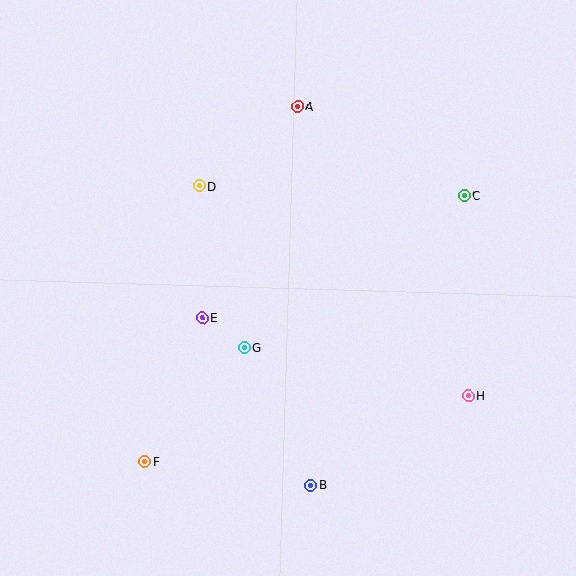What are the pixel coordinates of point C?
Point C is at (464, 196).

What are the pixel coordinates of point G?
Point G is at (244, 347).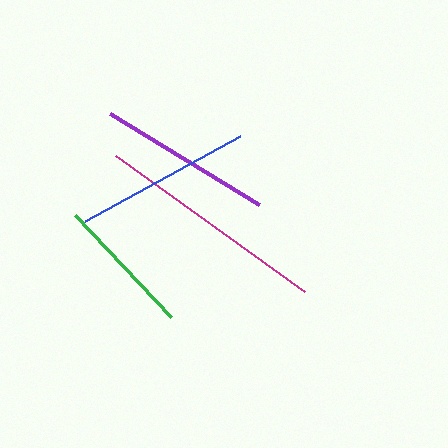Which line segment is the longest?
The magenta line is the longest at approximately 233 pixels.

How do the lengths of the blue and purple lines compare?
The blue and purple lines are approximately the same length.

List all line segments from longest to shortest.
From longest to shortest: magenta, blue, purple, green.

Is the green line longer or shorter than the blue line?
The blue line is longer than the green line.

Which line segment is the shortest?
The green line is the shortest at approximately 140 pixels.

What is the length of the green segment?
The green segment is approximately 140 pixels long.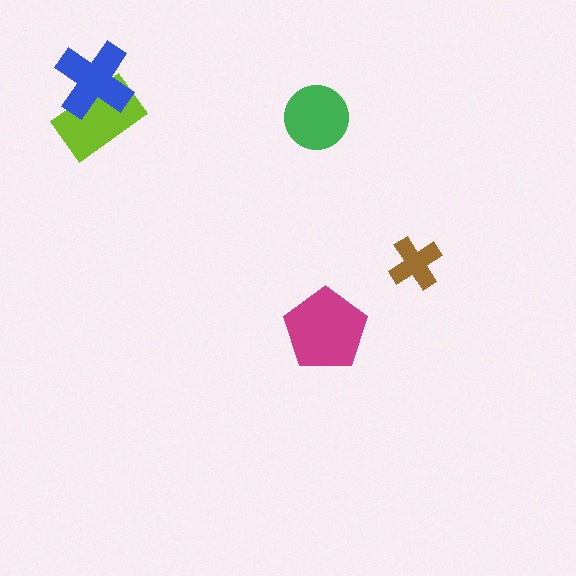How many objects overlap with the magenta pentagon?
0 objects overlap with the magenta pentagon.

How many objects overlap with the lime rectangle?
1 object overlaps with the lime rectangle.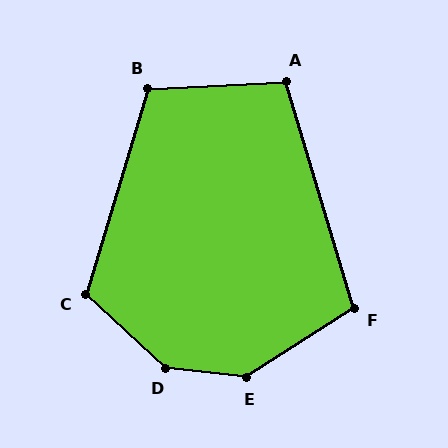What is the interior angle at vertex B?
Approximately 110 degrees (obtuse).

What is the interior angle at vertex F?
Approximately 106 degrees (obtuse).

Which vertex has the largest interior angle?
D, at approximately 144 degrees.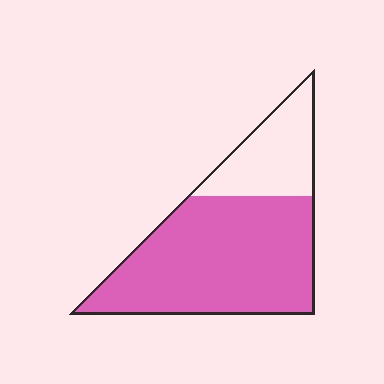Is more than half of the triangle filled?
Yes.